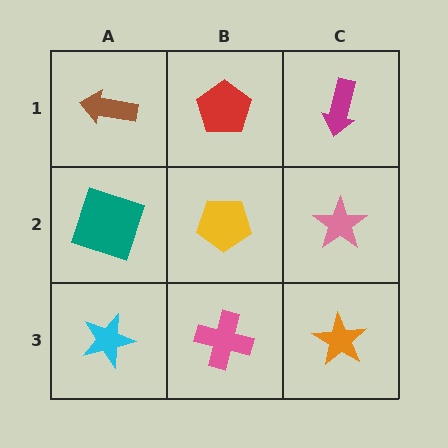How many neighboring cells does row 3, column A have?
2.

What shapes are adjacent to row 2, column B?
A red pentagon (row 1, column B), a pink cross (row 3, column B), a teal square (row 2, column A), a pink star (row 2, column C).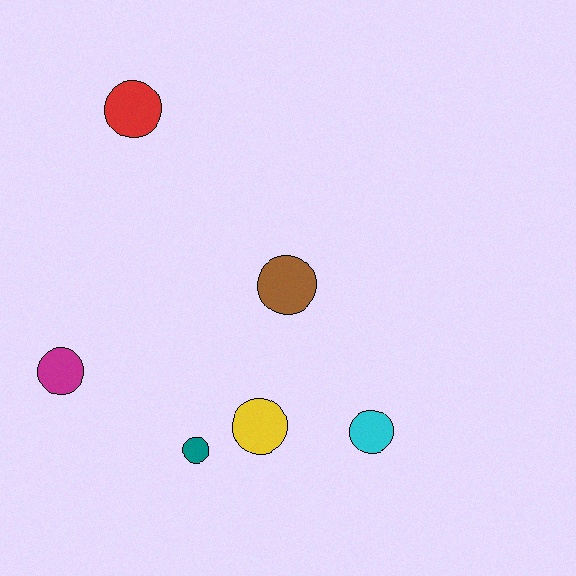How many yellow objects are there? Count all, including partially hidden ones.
There is 1 yellow object.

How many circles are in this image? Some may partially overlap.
There are 6 circles.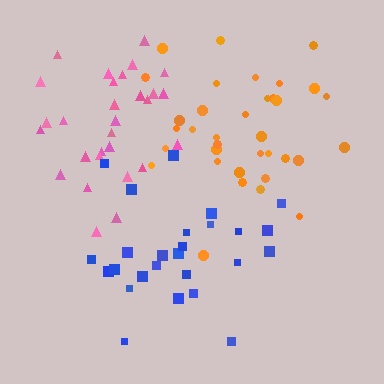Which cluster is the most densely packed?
Pink.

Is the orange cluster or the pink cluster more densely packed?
Pink.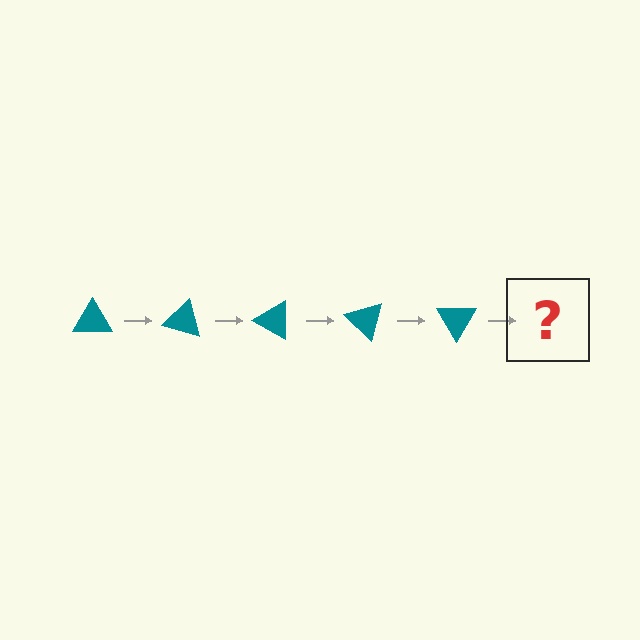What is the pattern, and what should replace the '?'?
The pattern is that the triangle rotates 15 degrees each step. The '?' should be a teal triangle rotated 75 degrees.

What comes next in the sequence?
The next element should be a teal triangle rotated 75 degrees.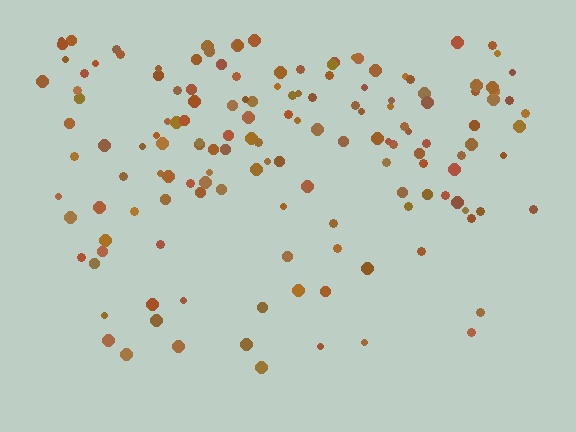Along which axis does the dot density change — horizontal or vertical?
Vertical.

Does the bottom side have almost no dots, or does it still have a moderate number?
Still a moderate number, just noticeably fewer than the top.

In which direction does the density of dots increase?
From bottom to top, with the top side densest.